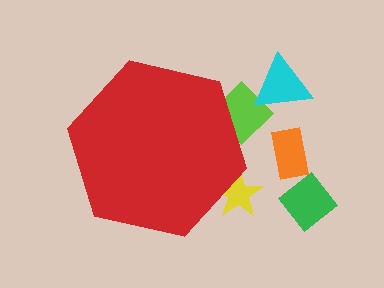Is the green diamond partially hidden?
No, the green diamond is fully visible.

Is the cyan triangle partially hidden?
No, the cyan triangle is fully visible.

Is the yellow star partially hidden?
Yes, the yellow star is partially hidden behind the red hexagon.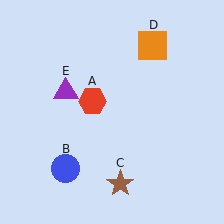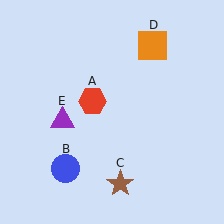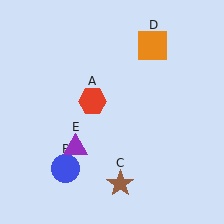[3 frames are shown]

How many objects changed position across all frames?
1 object changed position: purple triangle (object E).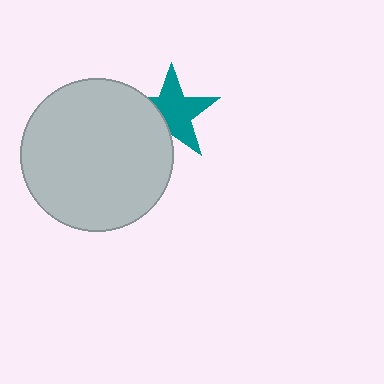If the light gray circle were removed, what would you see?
You would see the complete teal star.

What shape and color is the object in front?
The object in front is a light gray circle.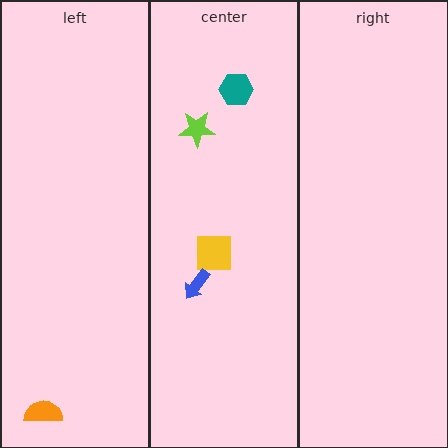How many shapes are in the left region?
1.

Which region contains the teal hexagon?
The center region.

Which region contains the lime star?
The center region.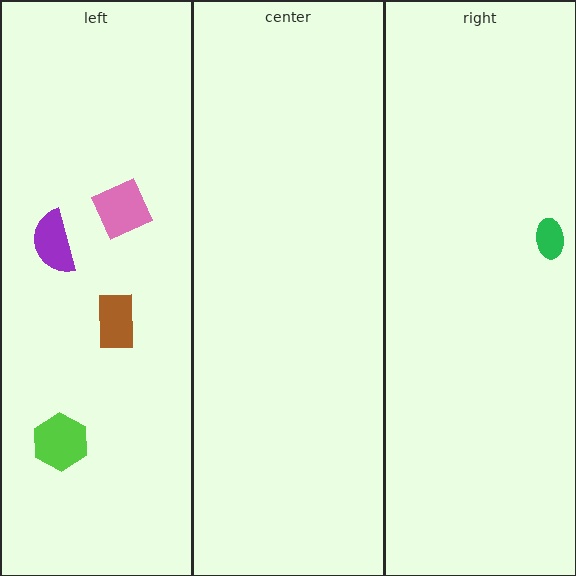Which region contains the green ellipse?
The right region.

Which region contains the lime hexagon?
The left region.